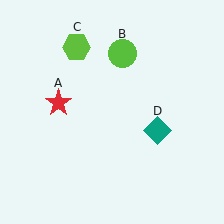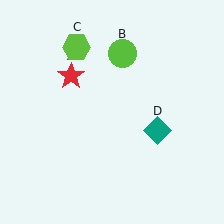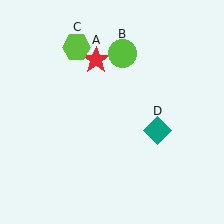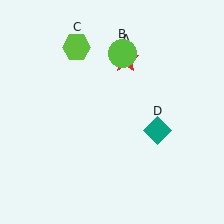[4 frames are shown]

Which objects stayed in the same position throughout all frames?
Lime circle (object B) and lime hexagon (object C) and teal diamond (object D) remained stationary.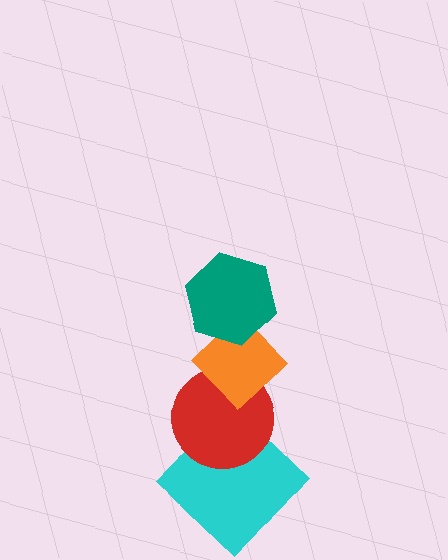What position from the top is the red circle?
The red circle is 3rd from the top.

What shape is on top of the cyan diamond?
The red circle is on top of the cyan diamond.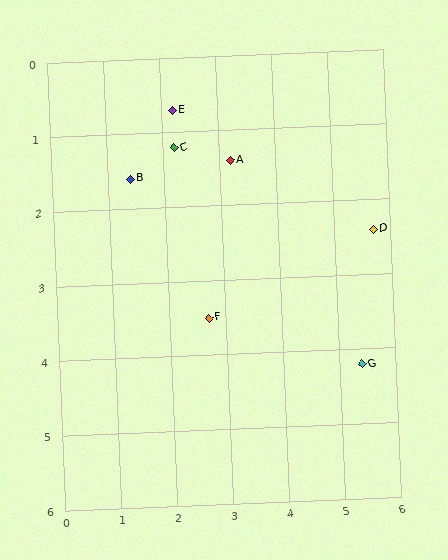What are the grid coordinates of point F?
Point F is at approximately (2.7, 3.5).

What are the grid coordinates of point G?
Point G is at approximately (5.4, 4.2).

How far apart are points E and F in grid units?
Points E and F are about 2.8 grid units apart.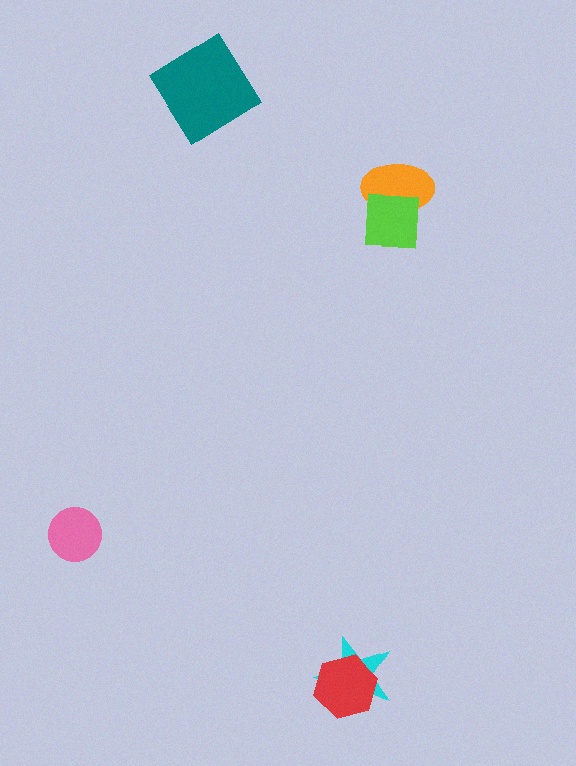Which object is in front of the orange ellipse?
The lime square is in front of the orange ellipse.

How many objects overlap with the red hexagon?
1 object overlaps with the red hexagon.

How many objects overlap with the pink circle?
0 objects overlap with the pink circle.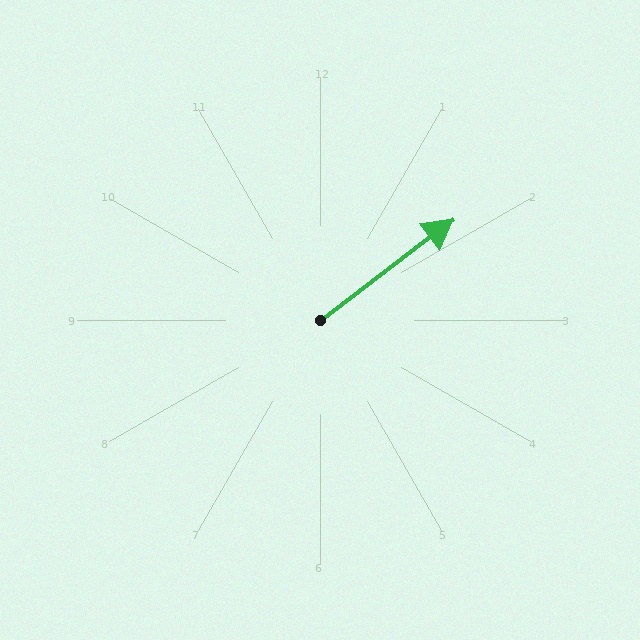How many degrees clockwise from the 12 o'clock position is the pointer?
Approximately 53 degrees.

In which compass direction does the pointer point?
Northeast.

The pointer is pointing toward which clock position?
Roughly 2 o'clock.